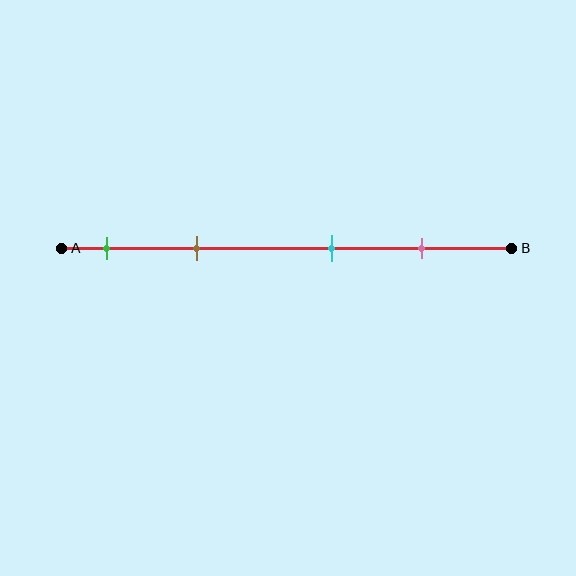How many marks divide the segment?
There are 4 marks dividing the segment.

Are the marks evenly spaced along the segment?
No, the marks are not evenly spaced.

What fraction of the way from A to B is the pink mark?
The pink mark is approximately 80% (0.8) of the way from A to B.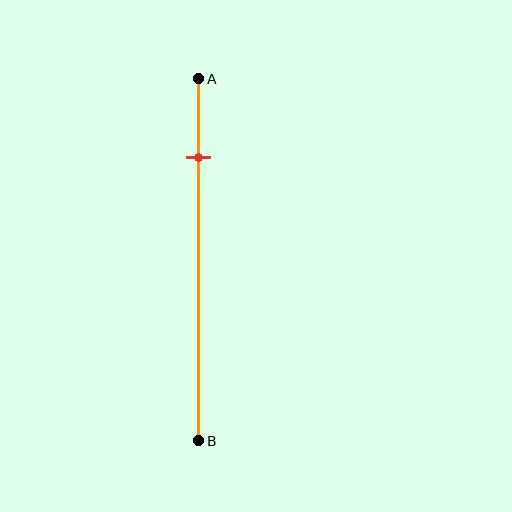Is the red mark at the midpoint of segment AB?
No, the mark is at about 20% from A, not at the 50% midpoint.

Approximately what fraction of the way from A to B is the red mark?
The red mark is approximately 20% of the way from A to B.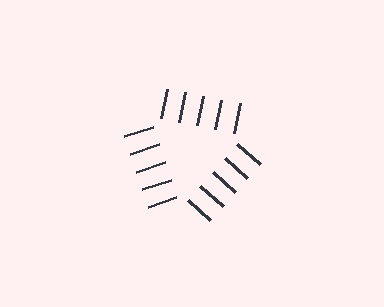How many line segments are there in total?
15 — 5 along each of the 3 edges.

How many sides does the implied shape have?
3 sides — the line-ends trace a triangle.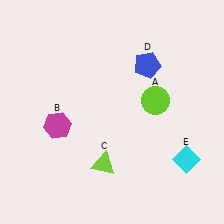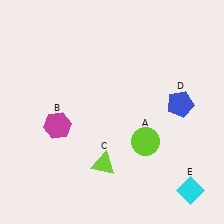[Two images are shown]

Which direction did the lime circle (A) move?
The lime circle (A) moved down.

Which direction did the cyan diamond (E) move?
The cyan diamond (E) moved down.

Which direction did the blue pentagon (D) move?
The blue pentagon (D) moved down.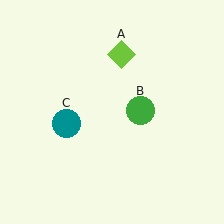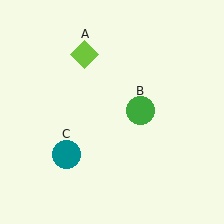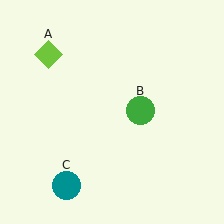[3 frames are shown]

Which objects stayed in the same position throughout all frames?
Green circle (object B) remained stationary.